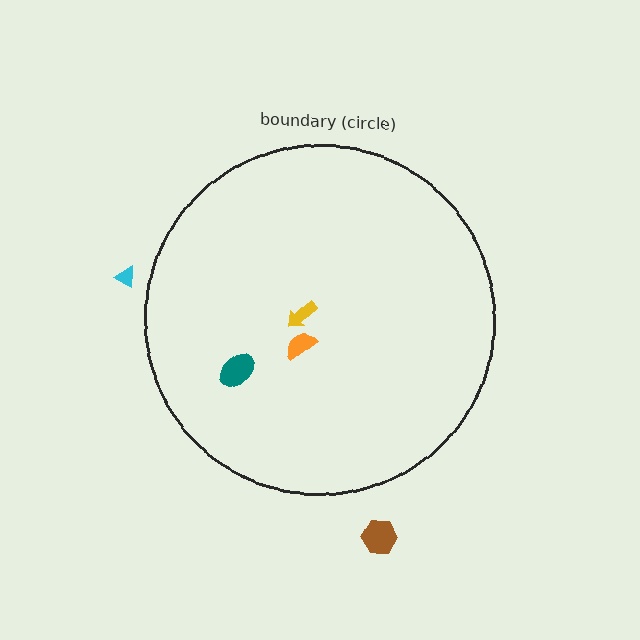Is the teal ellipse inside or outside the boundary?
Inside.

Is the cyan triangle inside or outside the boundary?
Outside.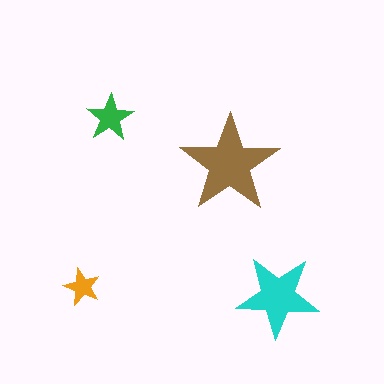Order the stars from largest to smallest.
the brown one, the cyan one, the green one, the orange one.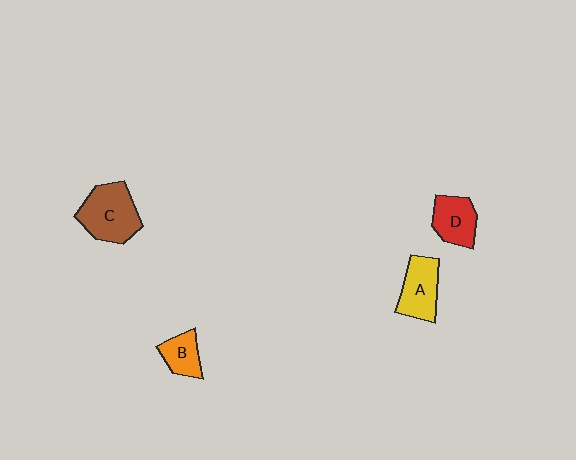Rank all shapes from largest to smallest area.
From largest to smallest: C (brown), A (yellow), D (red), B (orange).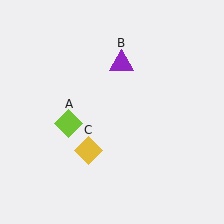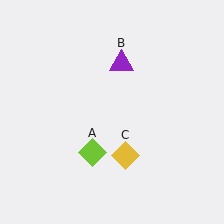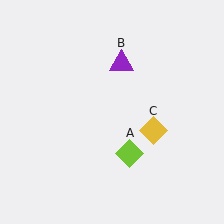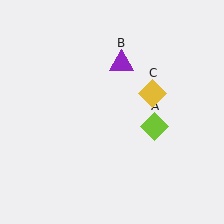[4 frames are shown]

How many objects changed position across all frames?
2 objects changed position: lime diamond (object A), yellow diamond (object C).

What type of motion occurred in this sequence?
The lime diamond (object A), yellow diamond (object C) rotated counterclockwise around the center of the scene.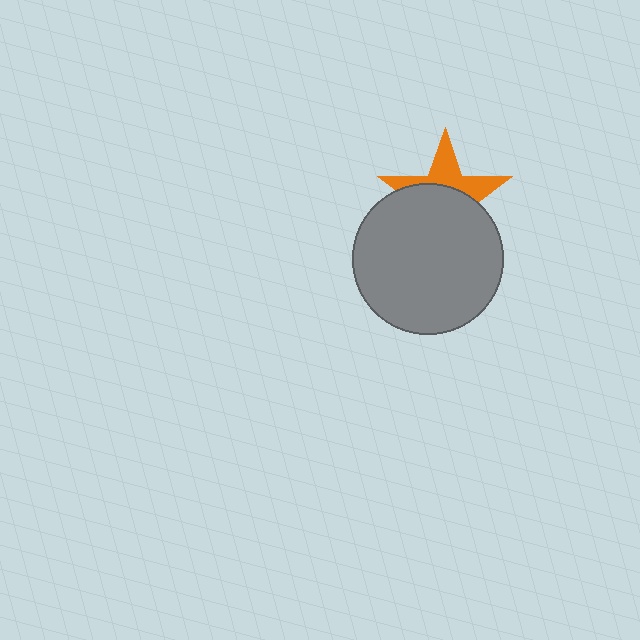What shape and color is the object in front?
The object in front is a gray circle.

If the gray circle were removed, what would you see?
You would see the complete orange star.